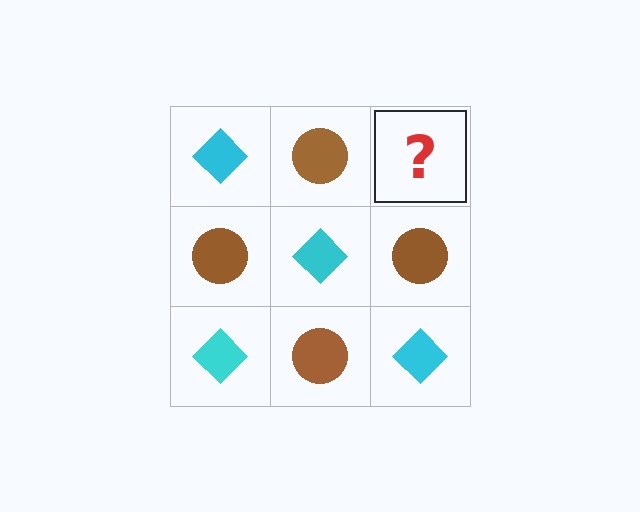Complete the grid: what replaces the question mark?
The question mark should be replaced with a cyan diamond.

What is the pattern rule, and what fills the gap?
The rule is that it alternates cyan diamond and brown circle in a checkerboard pattern. The gap should be filled with a cyan diamond.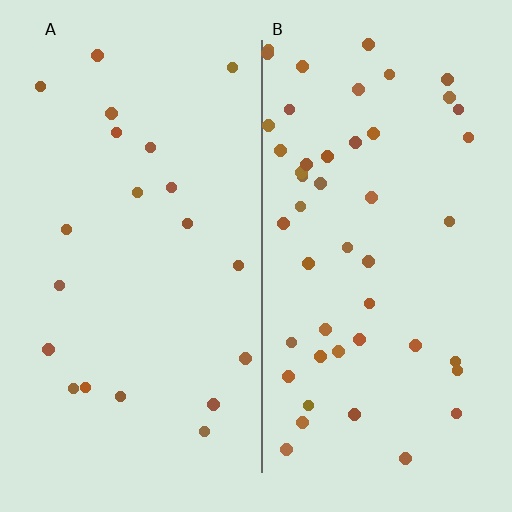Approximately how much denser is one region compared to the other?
Approximately 2.4× — region B over region A.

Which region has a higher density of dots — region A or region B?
B (the right).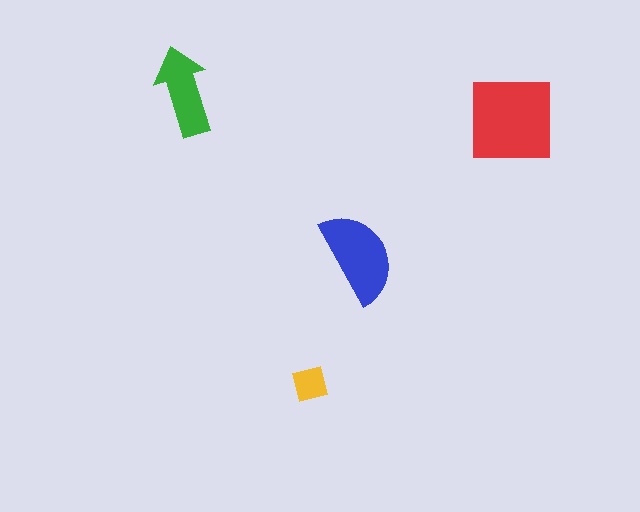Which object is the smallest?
The yellow square.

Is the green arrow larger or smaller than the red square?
Smaller.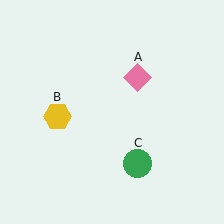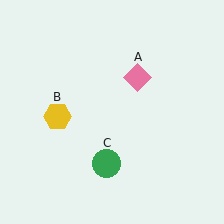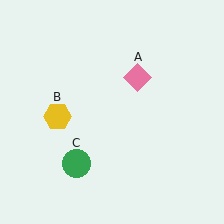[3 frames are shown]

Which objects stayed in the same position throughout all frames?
Pink diamond (object A) and yellow hexagon (object B) remained stationary.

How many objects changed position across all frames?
1 object changed position: green circle (object C).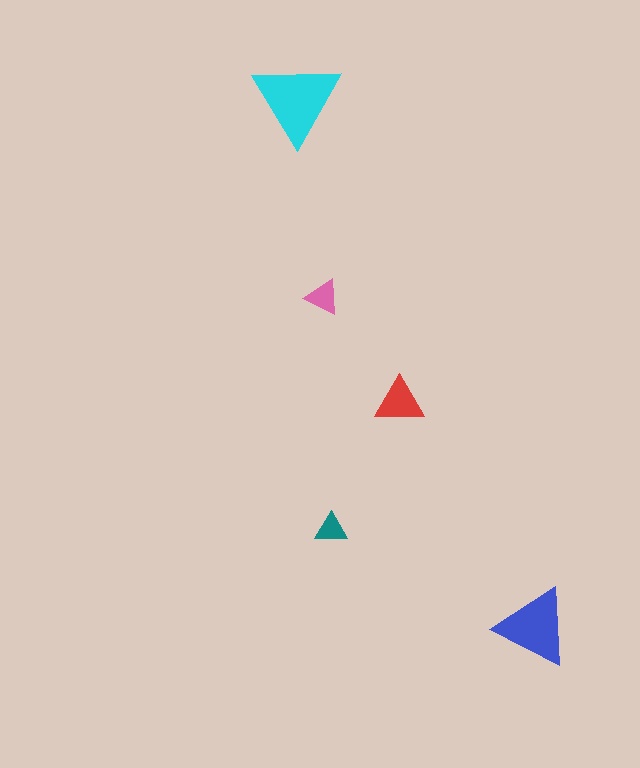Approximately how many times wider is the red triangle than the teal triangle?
About 1.5 times wider.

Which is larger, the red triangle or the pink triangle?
The red one.